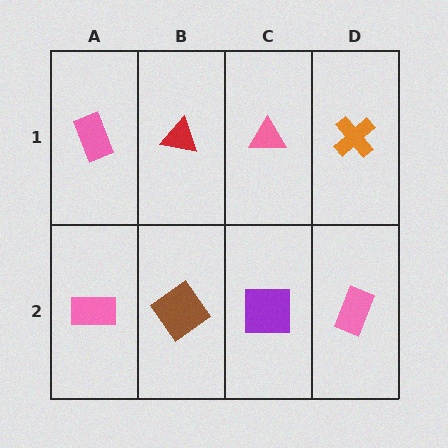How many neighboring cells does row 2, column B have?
3.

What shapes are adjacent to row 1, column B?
A brown diamond (row 2, column B), a pink rectangle (row 1, column A), a pink triangle (row 1, column C).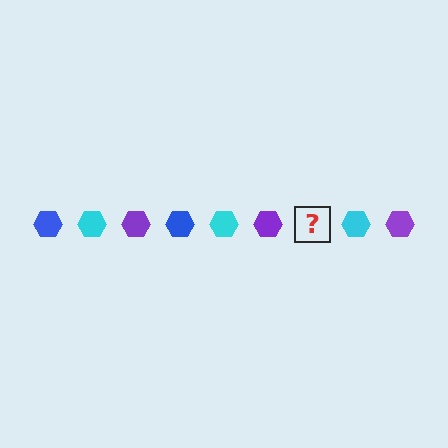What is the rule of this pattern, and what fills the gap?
The rule is that the pattern cycles through blue, cyan, purple hexagons. The gap should be filled with a blue hexagon.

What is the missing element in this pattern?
The missing element is a blue hexagon.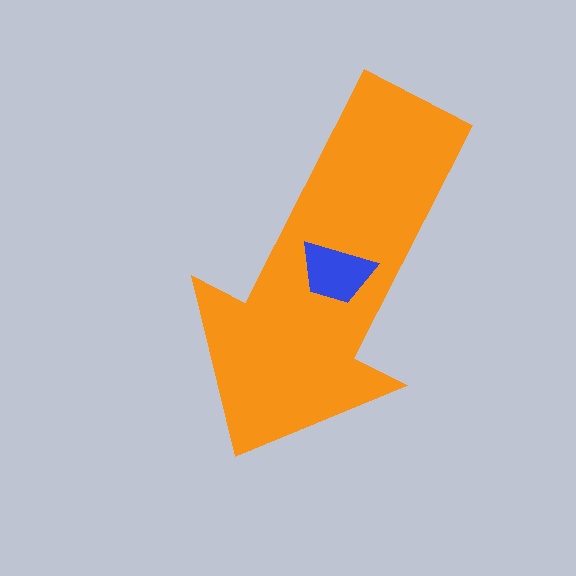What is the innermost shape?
The blue trapezoid.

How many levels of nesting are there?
2.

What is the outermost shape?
The orange arrow.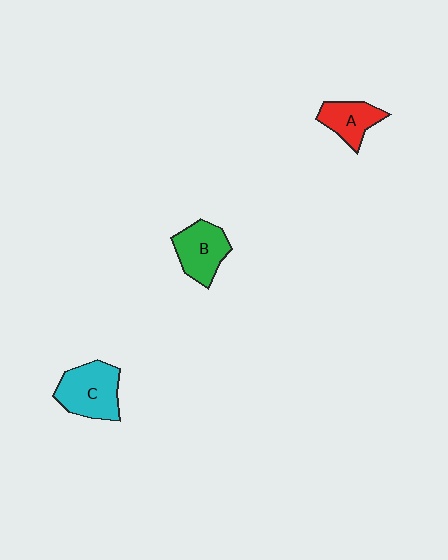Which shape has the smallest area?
Shape A (red).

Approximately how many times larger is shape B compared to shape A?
Approximately 1.3 times.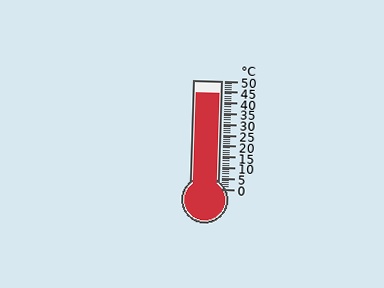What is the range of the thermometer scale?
The thermometer scale ranges from 0°C to 50°C.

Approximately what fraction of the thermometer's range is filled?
The thermometer is filled to approximately 90% of its range.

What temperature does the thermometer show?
The thermometer shows approximately 44°C.